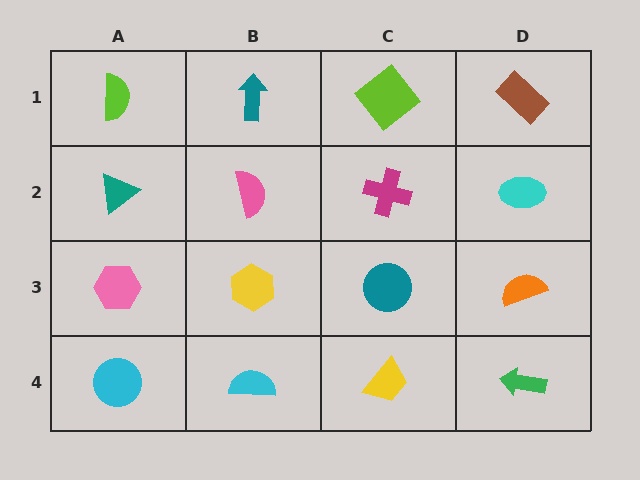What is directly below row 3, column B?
A cyan semicircle.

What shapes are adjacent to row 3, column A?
A teal triangle (row 2, column A), a cyan circle (row 4, column A), a yellow hexagon (row 3, column B).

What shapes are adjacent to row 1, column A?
A teal triangle (row 2, column A), a teal arrow (row 1, column B).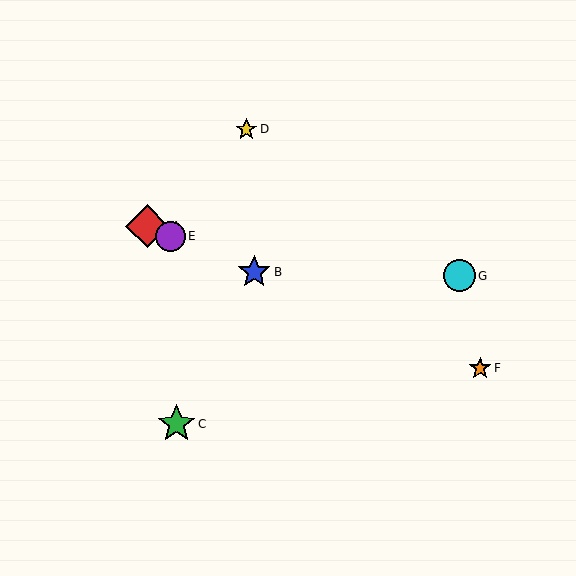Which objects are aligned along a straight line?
Objects A, B, E, F are aligned along a straight line.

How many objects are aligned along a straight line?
4 objects (A, B, E, F) are aligned along a straight line.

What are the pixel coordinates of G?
Object G is at (459, 276).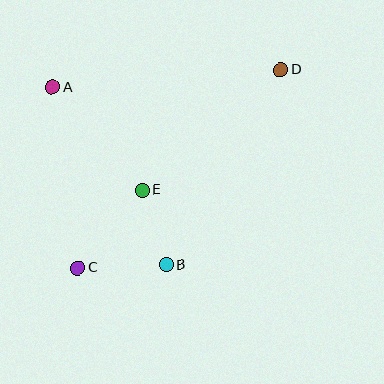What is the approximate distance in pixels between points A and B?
The distance between A and B is approximately 211 pixels.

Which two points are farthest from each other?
Points C and D are farthest from each other.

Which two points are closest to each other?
Points B and E are closest to each other.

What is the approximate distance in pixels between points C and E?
The distance between C and E is approximately 101 pixels.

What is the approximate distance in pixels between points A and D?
The distance between A and D is approximately 229 pixels.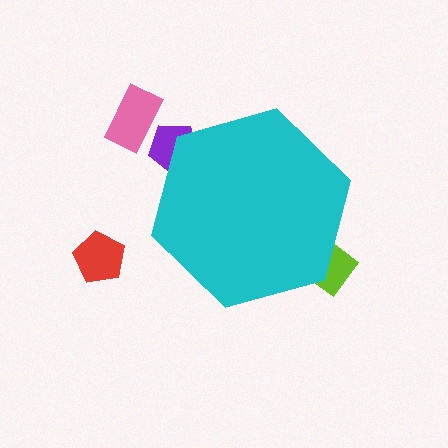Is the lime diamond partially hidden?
Yes, the lime diamond is partially hidden behind the cyan hexagon.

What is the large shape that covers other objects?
A cyan hexagon.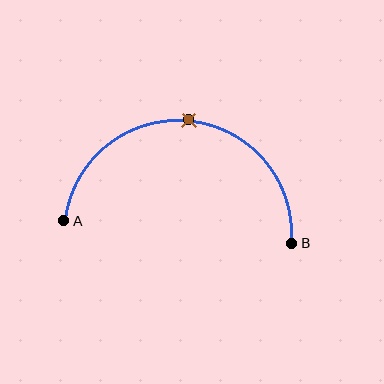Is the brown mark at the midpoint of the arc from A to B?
Yes. The brown mark lies on the arc at equal arc-length from both A and B — it is the arc midpoint.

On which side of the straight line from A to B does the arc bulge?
The arc bulges above the straight line connecting A and B.